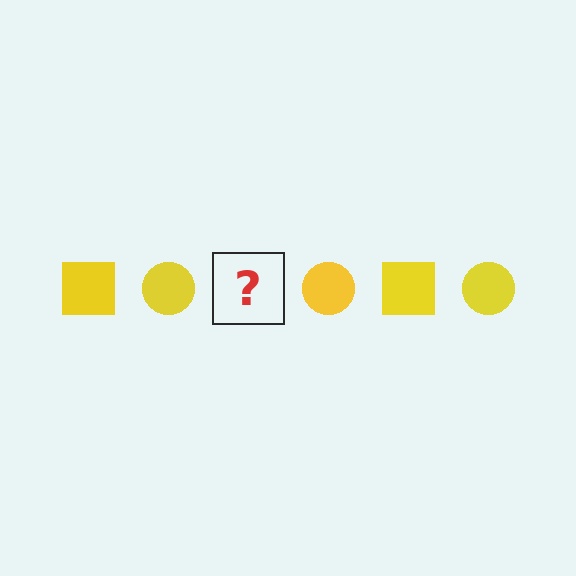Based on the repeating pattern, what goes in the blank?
The blank should be a yellow square.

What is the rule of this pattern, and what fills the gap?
The rule is that the pattern cycles through square, circle shapes in yellow. The gap should be filled with a yellow square.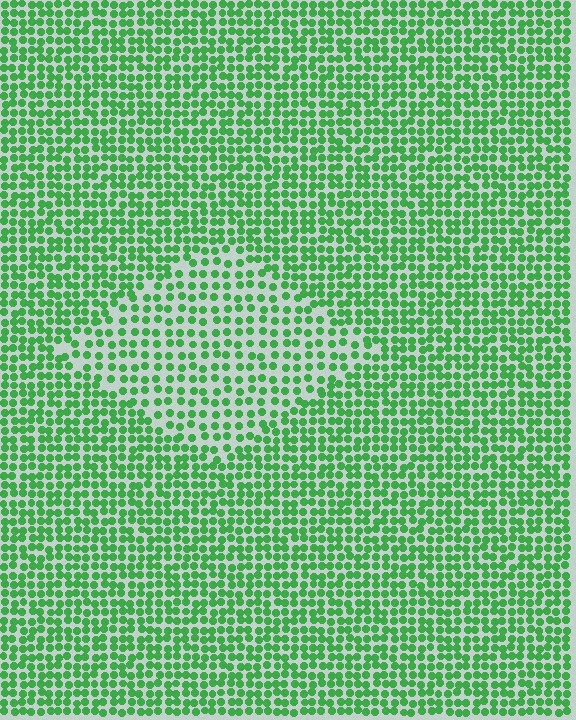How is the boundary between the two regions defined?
The boundary is defined by a change in element density (approximately 1.7x ratio). All elements are the same color, size, and shape.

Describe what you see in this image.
The image contains small green elements arranged at two different densities. A diamond-shaped region is visible where the elements are less densely packed than the surrounding area.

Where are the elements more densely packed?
The elements are more densely packed outside the diamond boundary.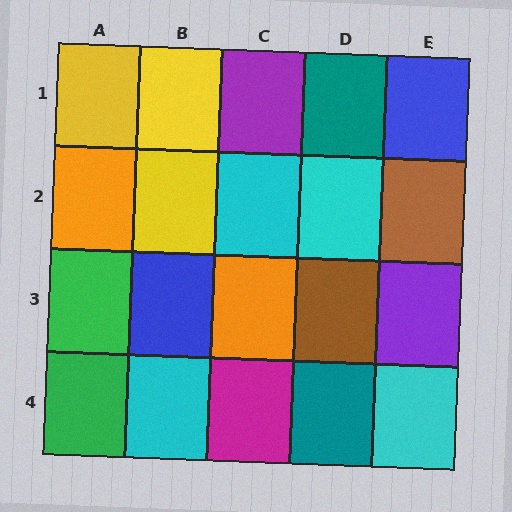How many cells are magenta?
1 cell is magenta.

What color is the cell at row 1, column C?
Purple.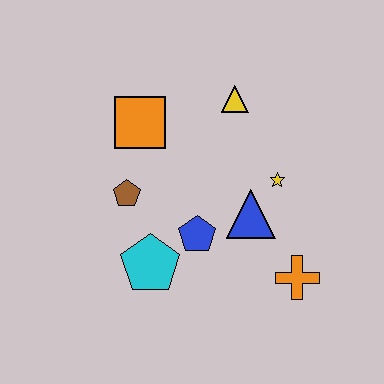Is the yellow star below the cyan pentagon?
No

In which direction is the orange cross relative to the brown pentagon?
The orange cross is to the right of the brown pentagon.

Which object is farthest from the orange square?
The orange cross is farthest from the orange square.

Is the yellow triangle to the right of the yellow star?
No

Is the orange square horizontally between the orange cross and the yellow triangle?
No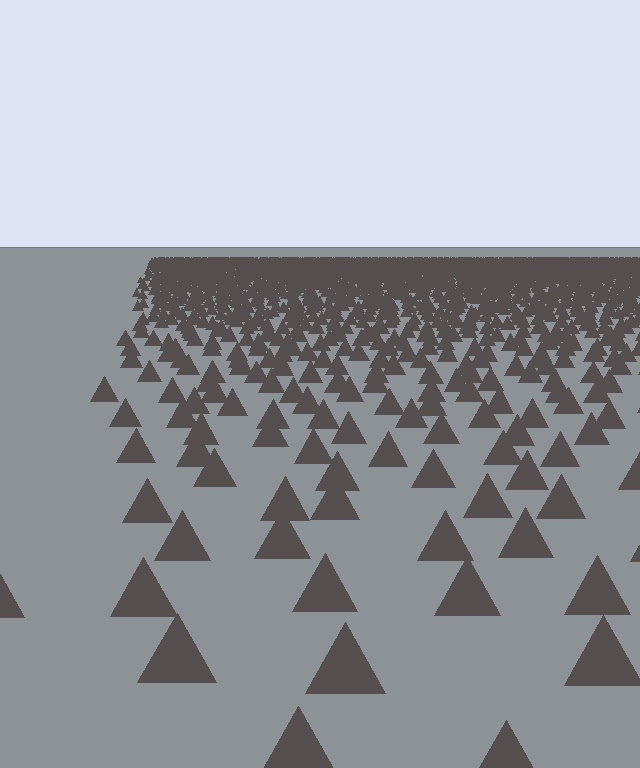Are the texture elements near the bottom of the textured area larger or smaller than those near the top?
Larger. Near the bottom, elements are closer to the viewer and appear at a bigger on-screen size.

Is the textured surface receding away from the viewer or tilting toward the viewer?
The surface is receding away from the viewer. Texture elements get smaller and denser toward the top.